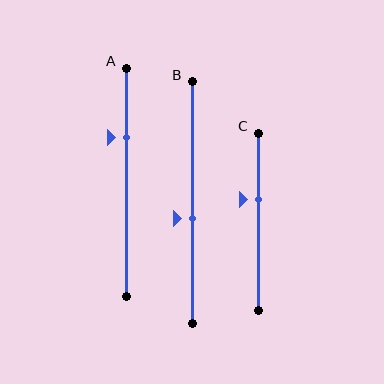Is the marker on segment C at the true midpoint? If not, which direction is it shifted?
No, the marker on segment C is shifted upward by about 13% of the segment length.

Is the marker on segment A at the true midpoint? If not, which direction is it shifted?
No, the marker on segment A is shifted upward by about 19% of the segment length.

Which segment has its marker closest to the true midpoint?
Segment B has its marker closest to the true midpoint.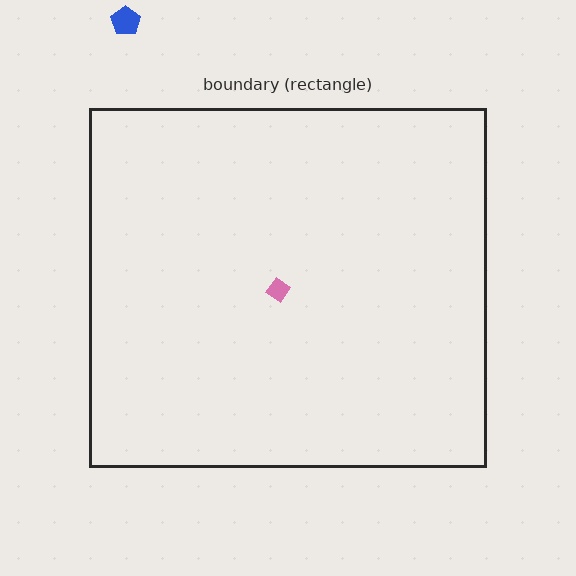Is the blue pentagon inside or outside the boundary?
Outside.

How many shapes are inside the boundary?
1 inside, 1 outside.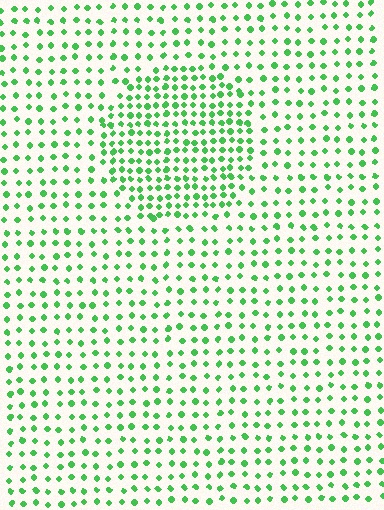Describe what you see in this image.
The image contains small green elements arranged at two different densities. A circle-shaped region is visible where the elements are more densely packed than the surrounding area.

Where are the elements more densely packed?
The elements are more densely packed inside the circle boundary.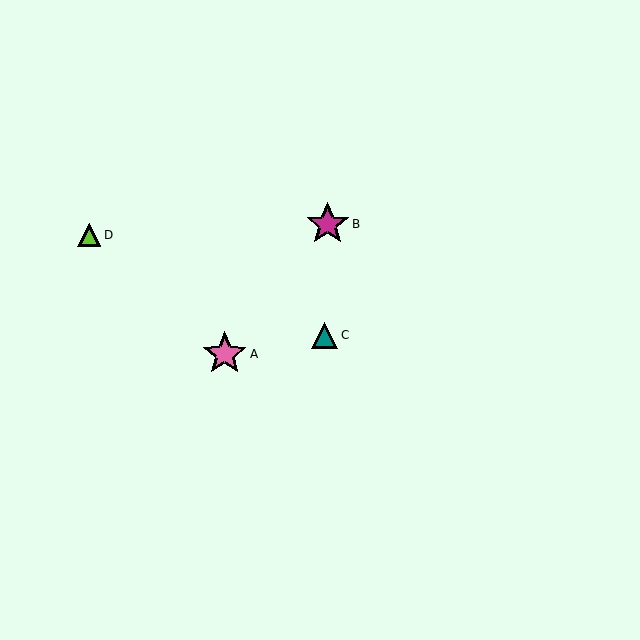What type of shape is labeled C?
Shape C is a teal triangle.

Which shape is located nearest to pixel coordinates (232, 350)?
The pink star (labeled A) at (225, 354) is nearest to that location.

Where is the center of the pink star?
The center of the pink star is at (225, 354).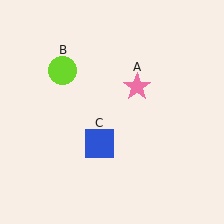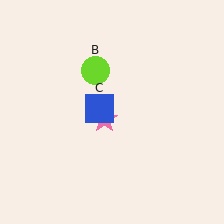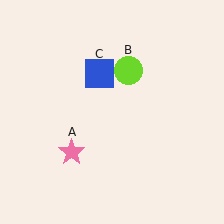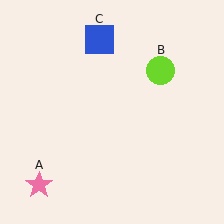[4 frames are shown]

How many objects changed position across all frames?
3 objects changed position: pink star (object A), lime circle (object B), blue square (object C).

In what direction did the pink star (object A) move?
The pink star (object A) moved down and to the left.